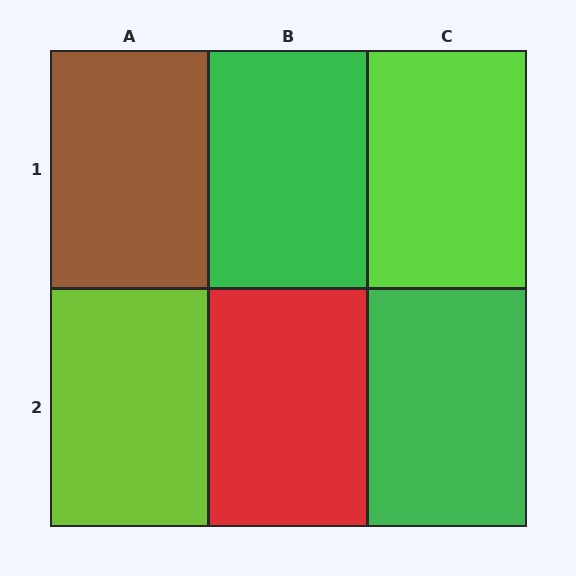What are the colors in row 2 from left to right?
Lime, red, green.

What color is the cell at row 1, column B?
Green.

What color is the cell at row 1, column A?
Brown.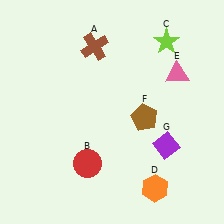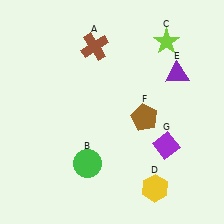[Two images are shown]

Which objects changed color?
B changed from red to green. D changed from orange to yellow. E changed from pink to purple.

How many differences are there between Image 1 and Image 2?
There are 3 differences between the two images.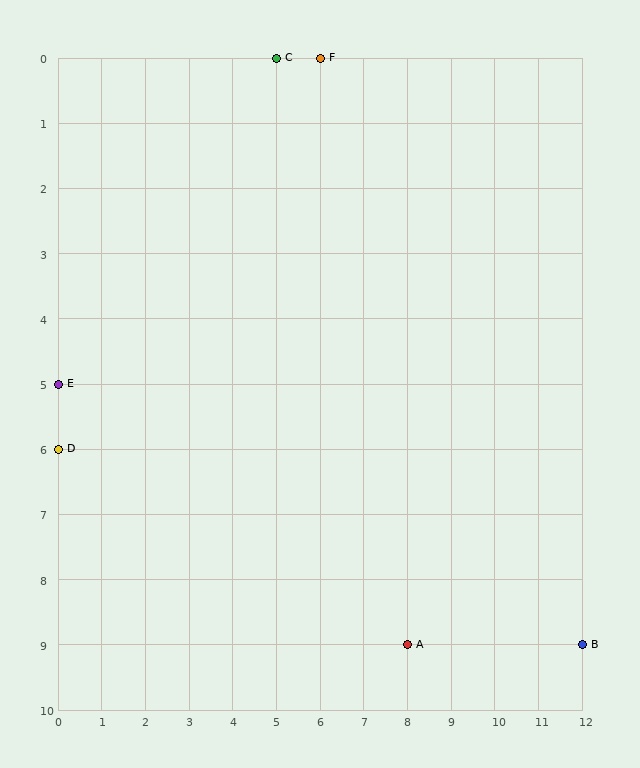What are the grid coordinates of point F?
Point F is at grid coordinates (6, 0).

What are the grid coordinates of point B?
Point B is at grid coordinates (12, 9).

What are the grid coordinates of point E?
Point E is at grid coordinates (0, 5).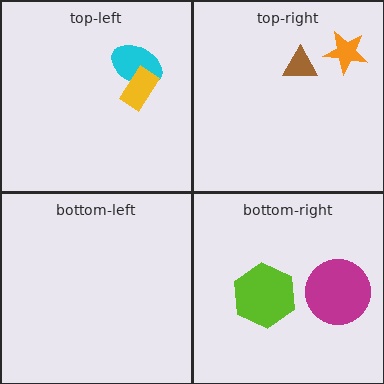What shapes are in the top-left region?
The cyan ellipse, the yellow rectangle.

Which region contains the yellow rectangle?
The top-left region.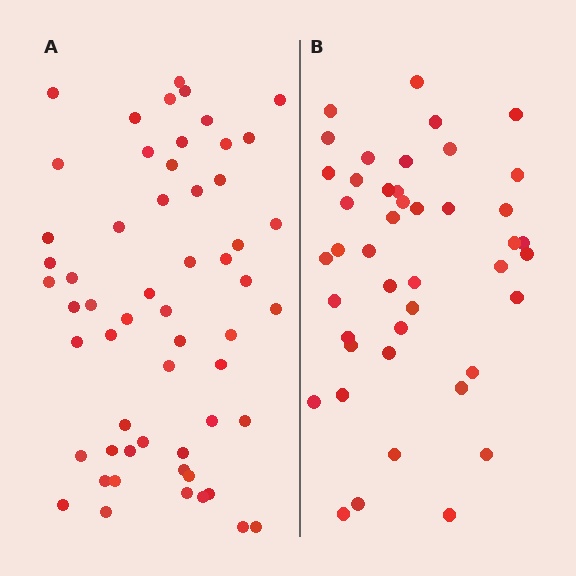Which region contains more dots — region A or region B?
Region A (the left region) has more dots.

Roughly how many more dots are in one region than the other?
Region A has approximately 15 more dots than region B.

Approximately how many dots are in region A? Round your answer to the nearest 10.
About 60 dots. (The exact count is 57, which rounds to 60.)